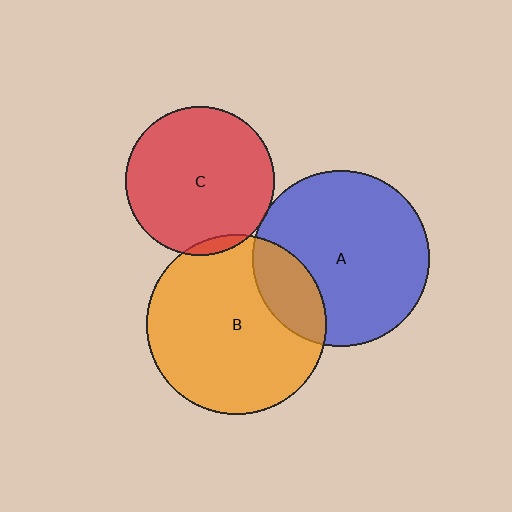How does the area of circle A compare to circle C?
Approximately 1.4 times.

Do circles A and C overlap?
Yes.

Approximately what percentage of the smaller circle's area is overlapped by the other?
Approximately 5%.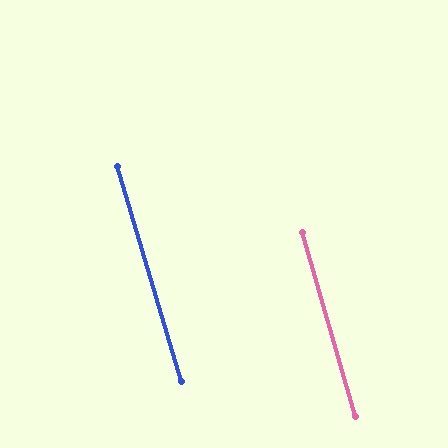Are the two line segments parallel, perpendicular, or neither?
Parallel — their directions differ by only 0.2°.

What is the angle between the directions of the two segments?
Approximately 0 degrees.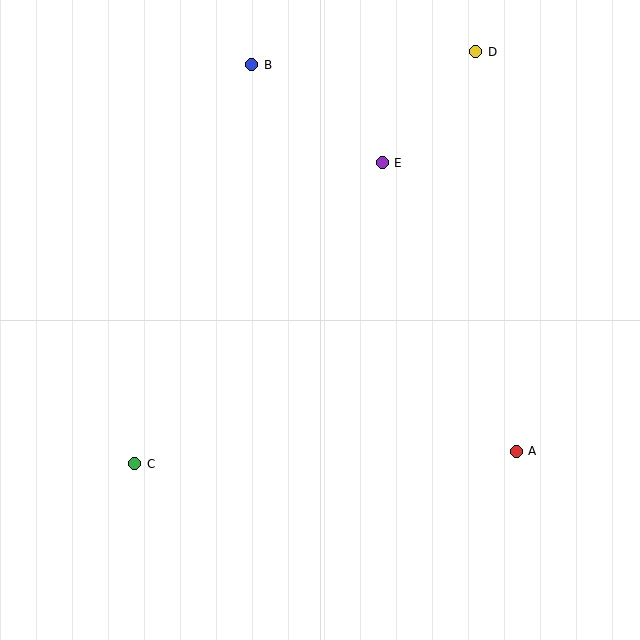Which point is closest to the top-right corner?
Point D is closest to the top-right corner.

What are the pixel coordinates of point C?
Point C is at (135, 464).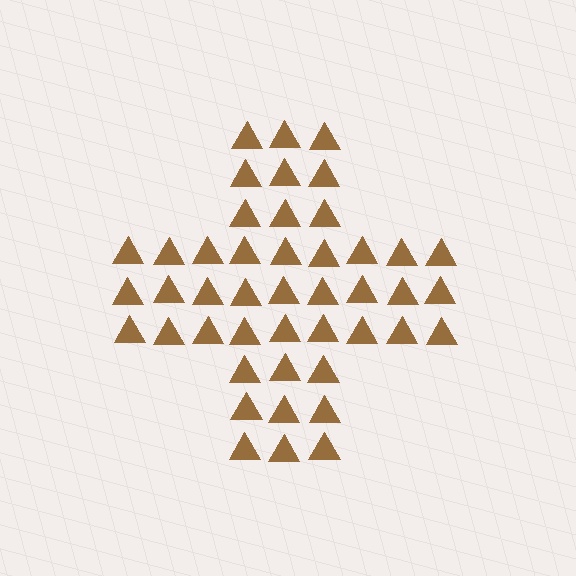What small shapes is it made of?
It is made of small triangles.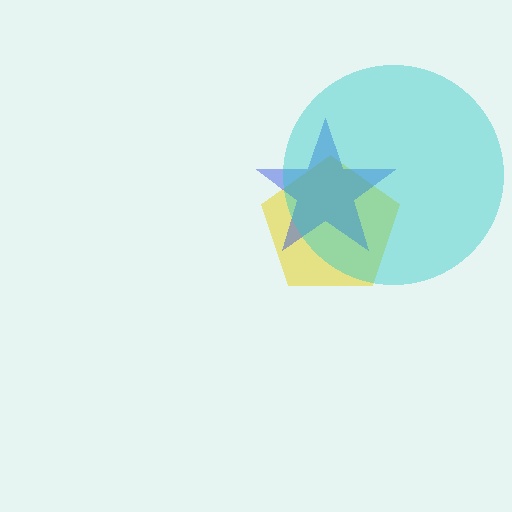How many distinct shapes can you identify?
There are 3 distinct shapes: a yellow pentagon, a blue star, a cyan circle.